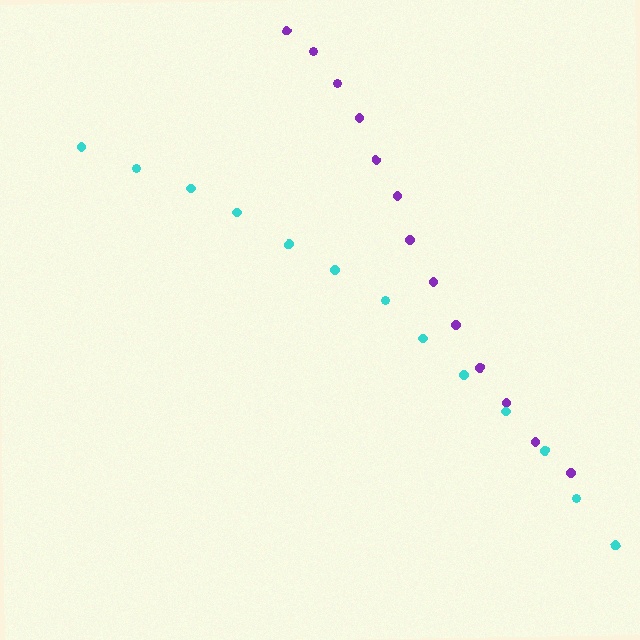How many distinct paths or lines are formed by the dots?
There are 2 distinct paths.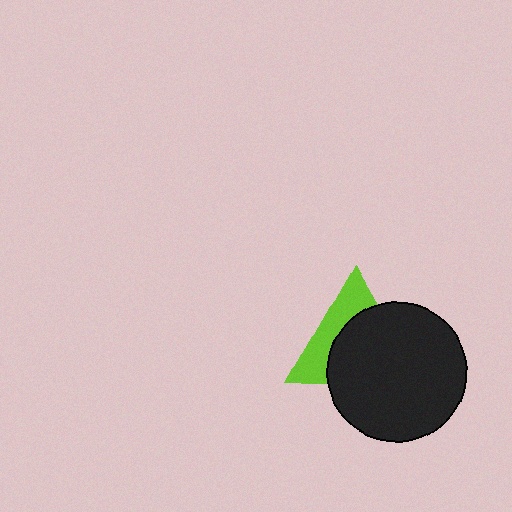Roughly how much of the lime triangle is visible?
A small part of it is visible (roughly 40%).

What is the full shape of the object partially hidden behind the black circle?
The partially hidden object is a lime triangle.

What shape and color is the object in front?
The object in front is a black circle.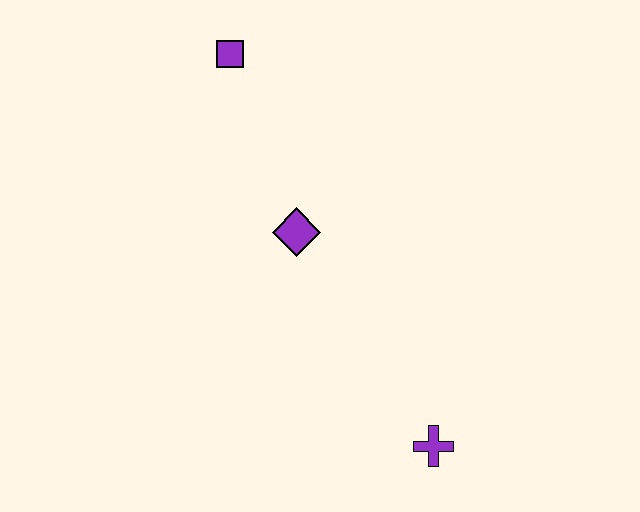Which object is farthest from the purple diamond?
The purple cross is farthest from the purple diamond.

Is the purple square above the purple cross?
Yes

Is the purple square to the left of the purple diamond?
Yes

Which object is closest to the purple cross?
The purple diamond is closest to the purple cross.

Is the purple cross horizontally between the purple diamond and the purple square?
No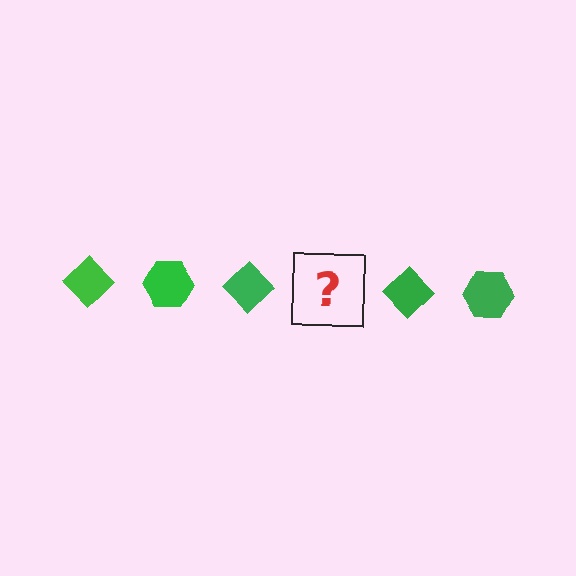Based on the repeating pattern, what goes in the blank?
The blank should be a green hexagon.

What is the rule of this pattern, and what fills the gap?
The rule is that the pattern cycles through diamond, hexagon shapes in green. The gap should be filled with a green hexagon.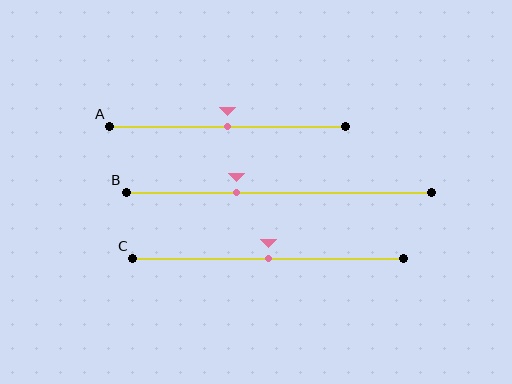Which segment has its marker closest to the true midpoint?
Segment A has its marker closest to the true midpoint.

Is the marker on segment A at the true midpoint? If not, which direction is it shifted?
Yes, the marker on segment A is at the true midpoint.